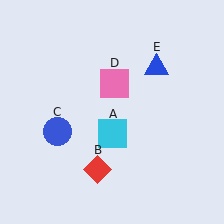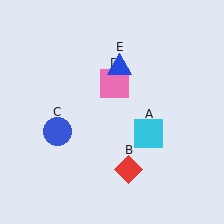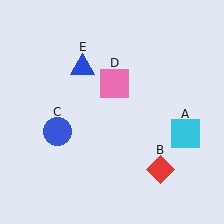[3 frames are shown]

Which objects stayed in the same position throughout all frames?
Blue circle (object C) and pink square (object D) remained stationary.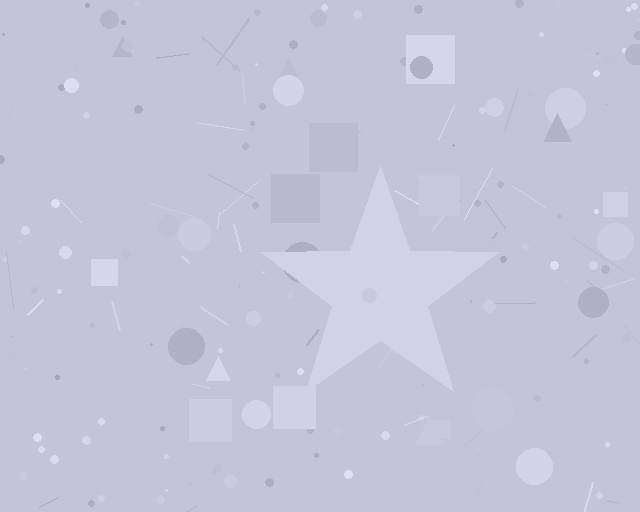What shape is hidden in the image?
A star is hidden in the image.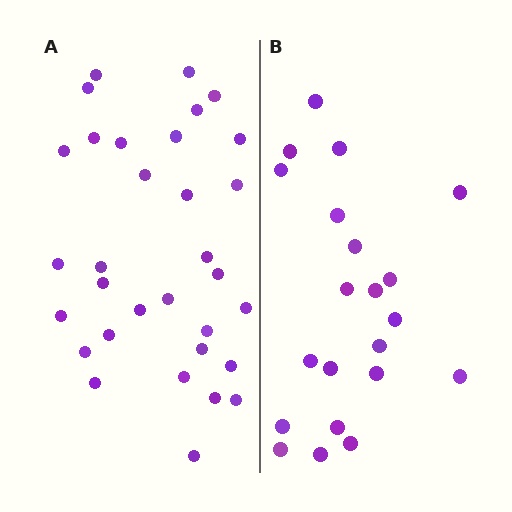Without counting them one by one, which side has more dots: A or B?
Region A (the left region) has more dots.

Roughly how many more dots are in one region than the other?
Region A has roughly 12 or so more dots than region B.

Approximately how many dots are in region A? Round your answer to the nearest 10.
About 30 dots. (The exact count is 32, which rounds to 30.)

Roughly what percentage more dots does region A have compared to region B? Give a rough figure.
About 50% more.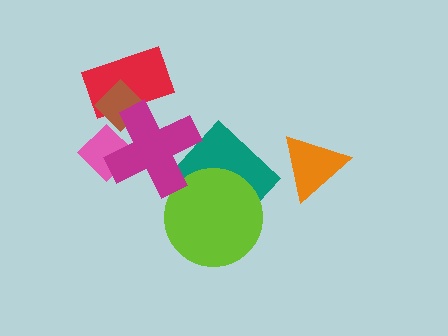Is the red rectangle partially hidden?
Yes, it is partially covered by another shape.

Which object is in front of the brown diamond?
The magenta cross is in front of the brown diamond.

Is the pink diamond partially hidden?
Yes, it is partially covered by another shape.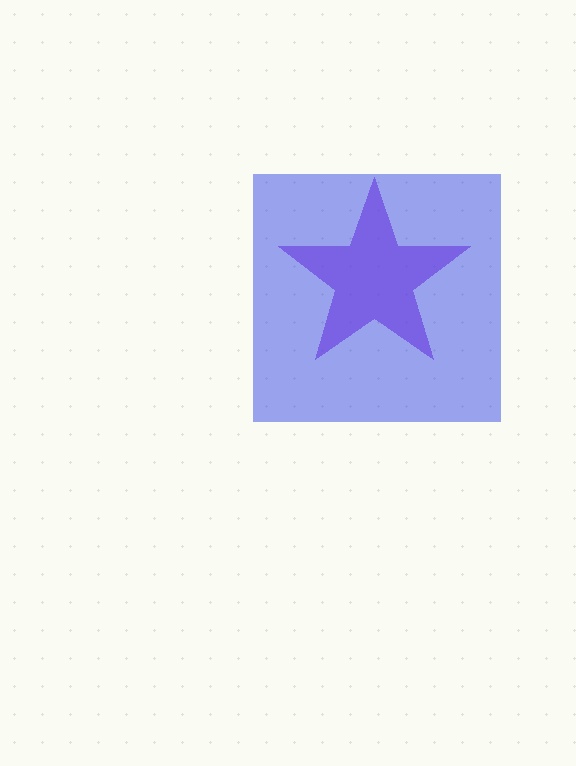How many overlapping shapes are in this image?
There are 2 overlapping shapes in the image.